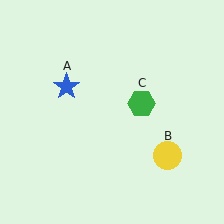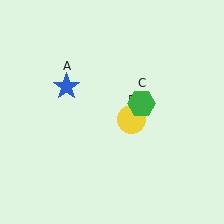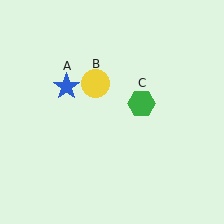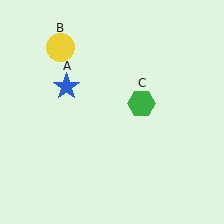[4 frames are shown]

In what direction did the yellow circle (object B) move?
The yellow circle (object B) moved up and to the left.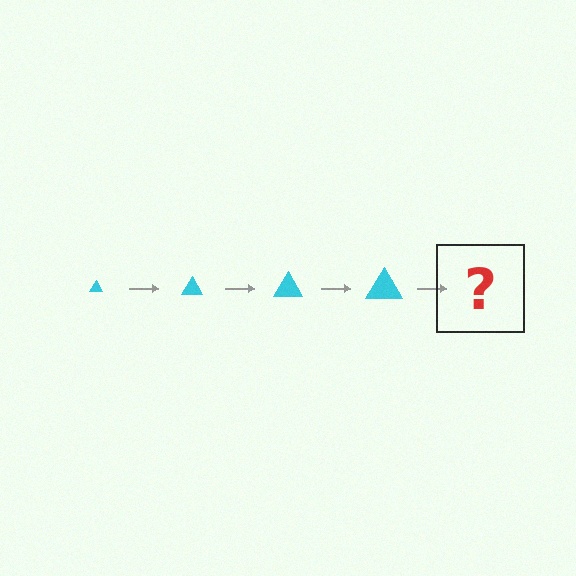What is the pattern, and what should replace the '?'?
The pattern is that the triangle gets progressively larger each step. The '?' should be a cyan triangle, larger than the previous one.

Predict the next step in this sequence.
The next step is a cyan triangle, larger than the previous one.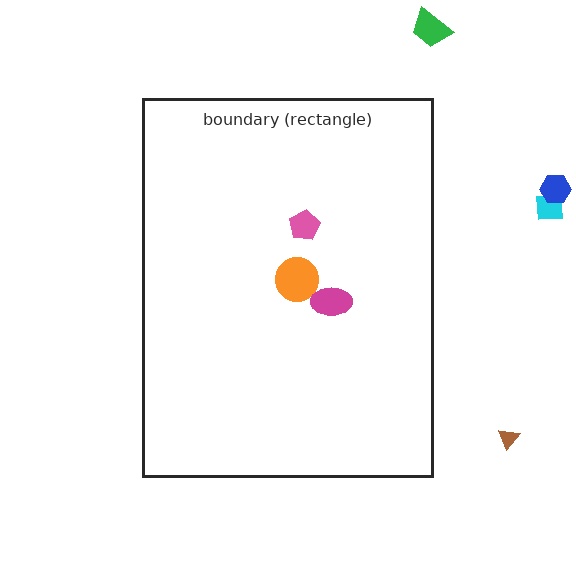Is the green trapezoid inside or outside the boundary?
Outside.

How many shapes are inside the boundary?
3 inside, 4 outside.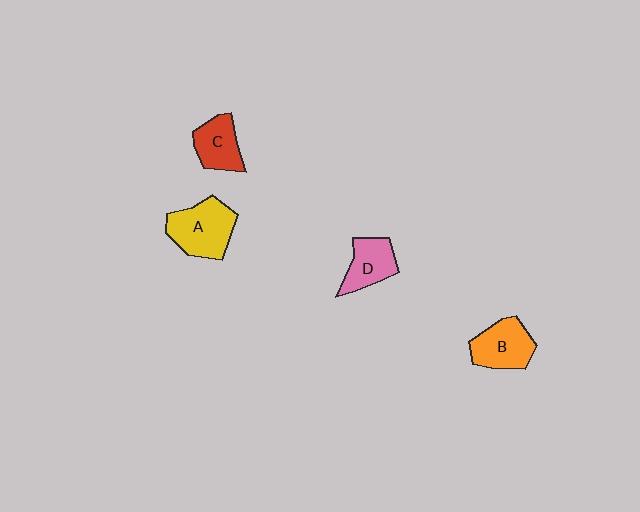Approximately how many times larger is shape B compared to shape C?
Approximately 1.2 times.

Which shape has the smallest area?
Shape C (red).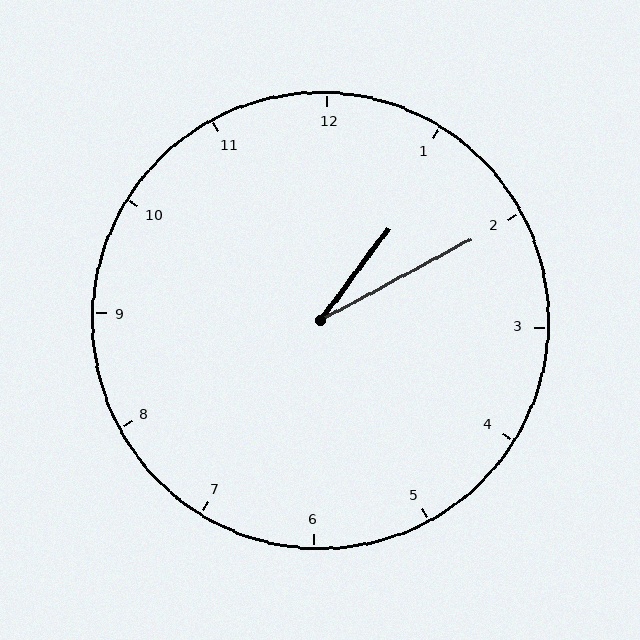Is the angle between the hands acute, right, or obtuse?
It is acute.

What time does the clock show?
1:10.